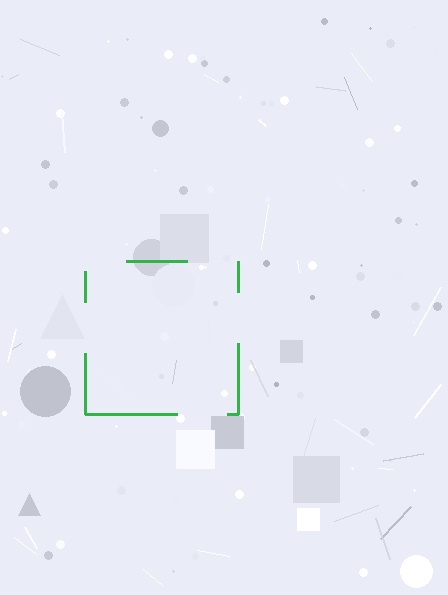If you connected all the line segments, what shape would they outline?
They would outline a square.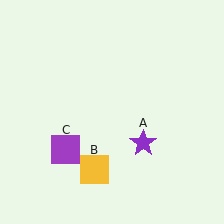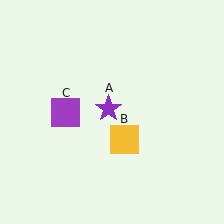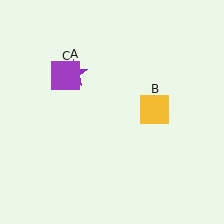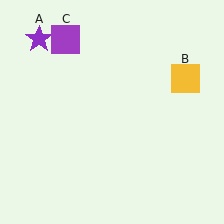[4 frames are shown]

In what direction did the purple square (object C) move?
The purple square (object C) moved up.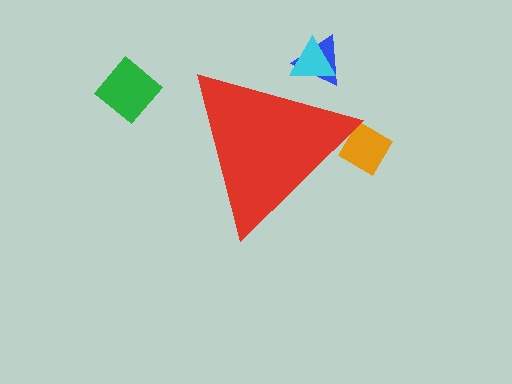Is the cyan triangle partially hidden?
Yes, the cyan triangle is partially hidden behind the red triangle.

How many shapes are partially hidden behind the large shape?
3 shapes are partially hidden.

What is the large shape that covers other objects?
A red triangle.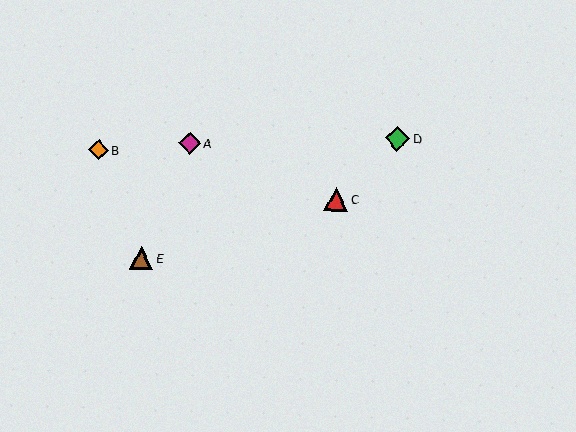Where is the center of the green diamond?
The center of the green diamond is at (397, 139).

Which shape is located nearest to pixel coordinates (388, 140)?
The green diamond (labeled D) at (397, 139) is nearest to that location.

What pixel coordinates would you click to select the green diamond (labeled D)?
Click at (397, 139) to select the green diamond D.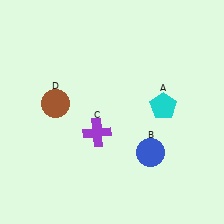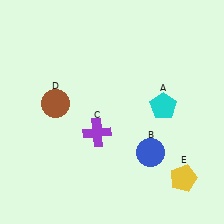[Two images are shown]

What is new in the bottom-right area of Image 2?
A yellow pentagon (E) was added in the bottom-right area of Image 2.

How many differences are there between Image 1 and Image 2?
There is 1 difference between the two images.